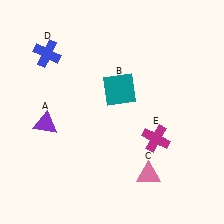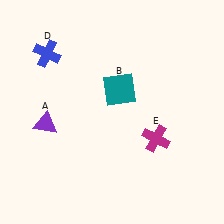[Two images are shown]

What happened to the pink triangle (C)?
The pink triangle (C) was removed in Image 2. It was in the bottom-right area of Image 1.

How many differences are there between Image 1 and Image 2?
There is 1 difference between the two images.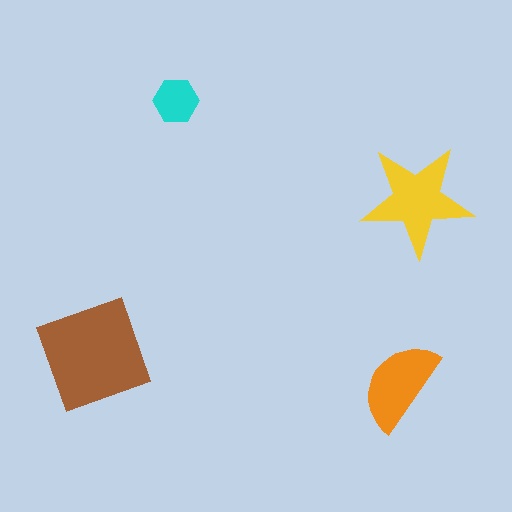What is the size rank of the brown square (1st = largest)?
1st.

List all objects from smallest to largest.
The cyan hexagon, the orange semicircle, the yellow star, the brown square.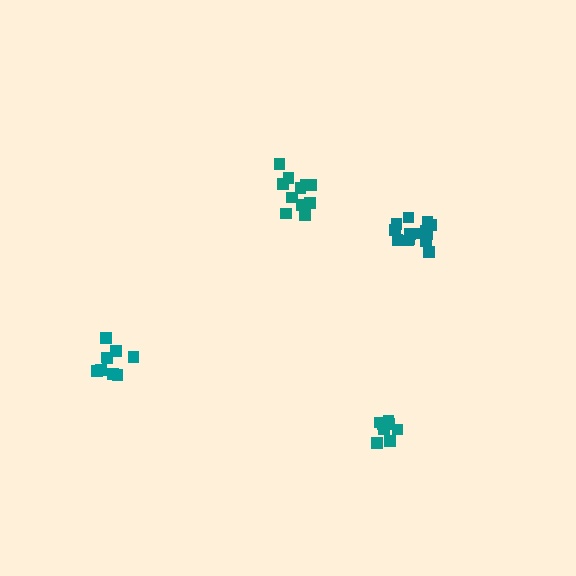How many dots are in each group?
Group 1: 11 dots, Group 2: 9 dots, Group 3: 14 dots, Group 4: 8 dots (42 total).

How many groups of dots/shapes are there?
There are 4 groups.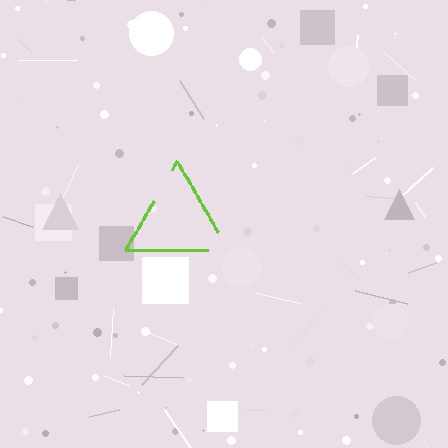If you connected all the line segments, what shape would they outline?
They would outline a triangle.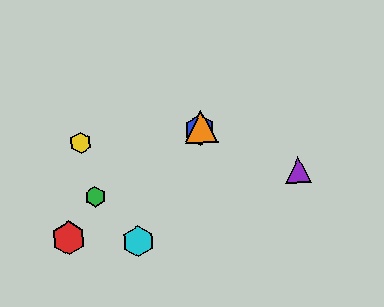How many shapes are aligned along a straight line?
3 shapes (the blue hexagon, the orange triangle, the cyan hexagon) are aligned along a straight line.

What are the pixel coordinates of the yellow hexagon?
The yellow hexagon is at (81, 143).